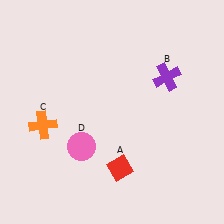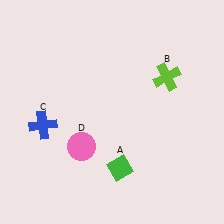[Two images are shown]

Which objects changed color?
A changed from red to green. B changed from purple to lime. C changed from orange to blue.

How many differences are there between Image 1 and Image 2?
There are 3 differences between the two images.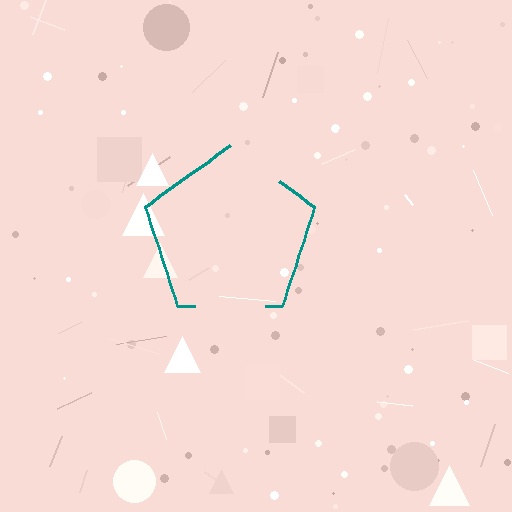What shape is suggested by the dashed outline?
The dashed outline suggests a pentagon.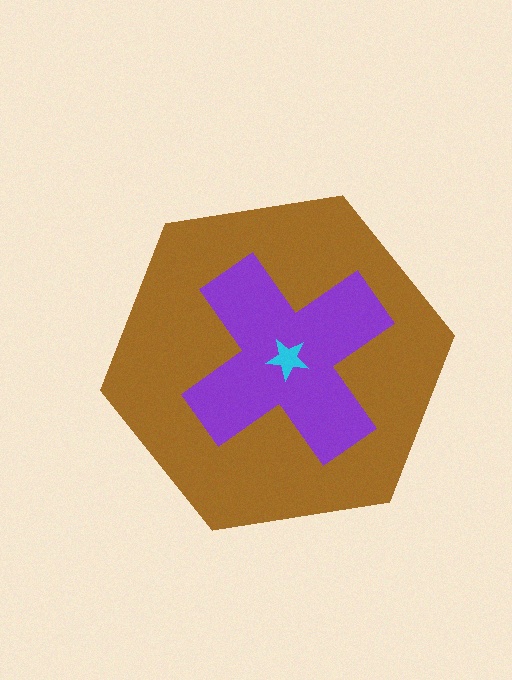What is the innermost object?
The cyan star.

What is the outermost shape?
The brown hexagon.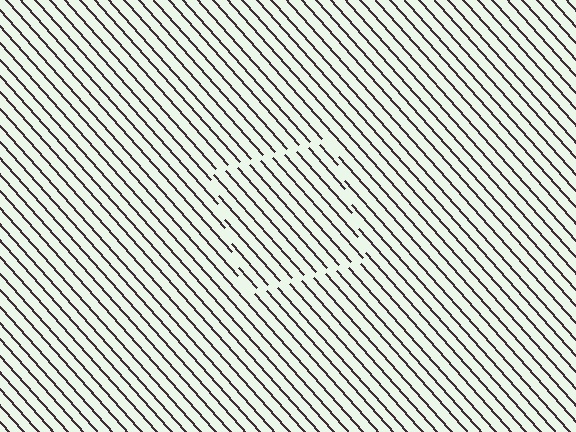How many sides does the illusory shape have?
4 sides — the line-ends trace a square.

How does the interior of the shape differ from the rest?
The interior of the shape contains the same grating, shifted by half a period — the contour is defined by the phase discontinuity where line-ends from the inner and outer gratings abut.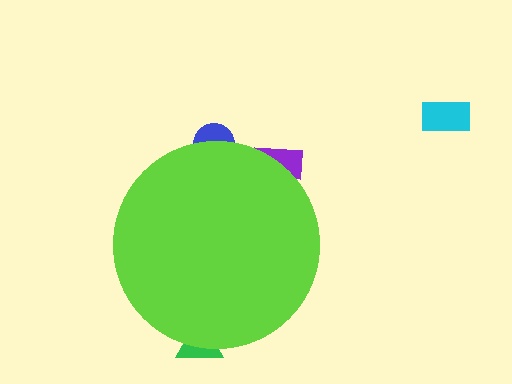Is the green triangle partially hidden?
Yes, the green triangle is partially hidden behind the lime circle.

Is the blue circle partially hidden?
Yes, the blue circle is partially hidden behind the lime circle.